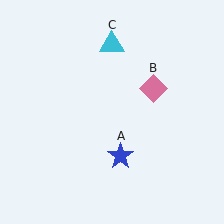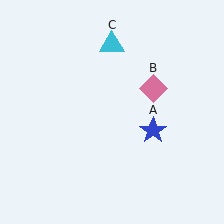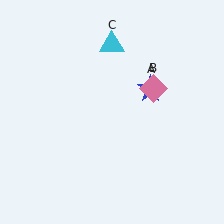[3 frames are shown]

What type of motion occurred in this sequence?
The blue star (object A) rotated counterclockwise around the center of the scene.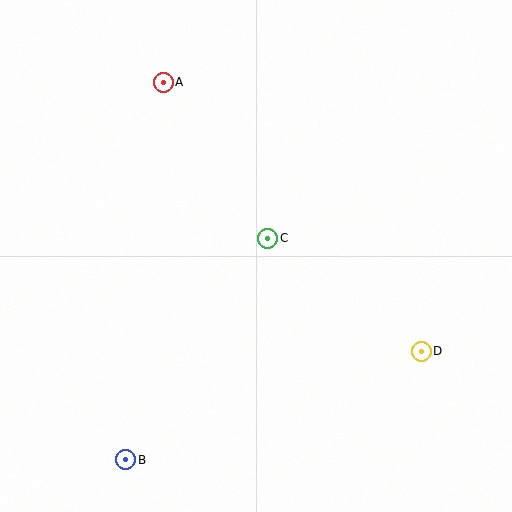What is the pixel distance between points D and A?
The distance between D and A is 373 pixels.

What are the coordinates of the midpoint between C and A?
The midpoint between C and A is at (216, 160).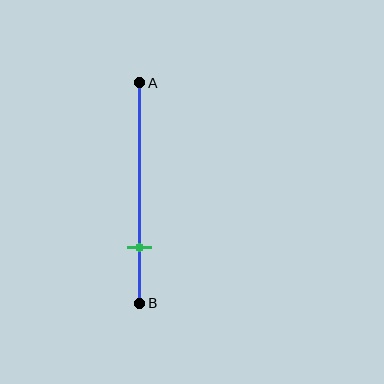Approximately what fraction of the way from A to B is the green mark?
The green mark is approximately 75% of the way from A to B.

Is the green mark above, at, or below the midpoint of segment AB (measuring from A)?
The green mark is below the midpoint of segment AB.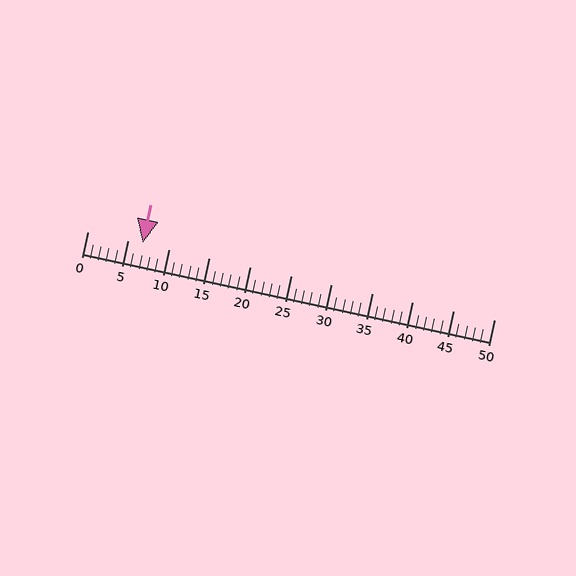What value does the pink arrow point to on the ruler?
The pink arrow points to approximately 7.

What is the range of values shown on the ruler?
The ruler shows values from 0 to 50.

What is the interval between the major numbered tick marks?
The major tick marks are spaced 5 units apart.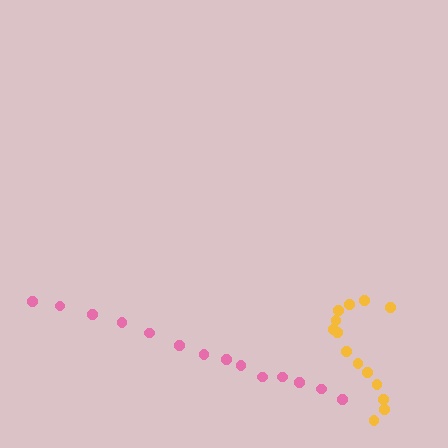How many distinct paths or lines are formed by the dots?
There are 2 distinct paths.